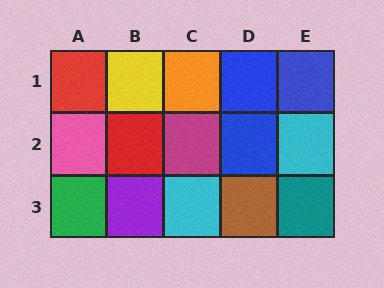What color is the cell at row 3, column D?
Brown.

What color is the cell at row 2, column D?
Blue.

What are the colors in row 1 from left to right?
Red, yellow, orange, blue, blue.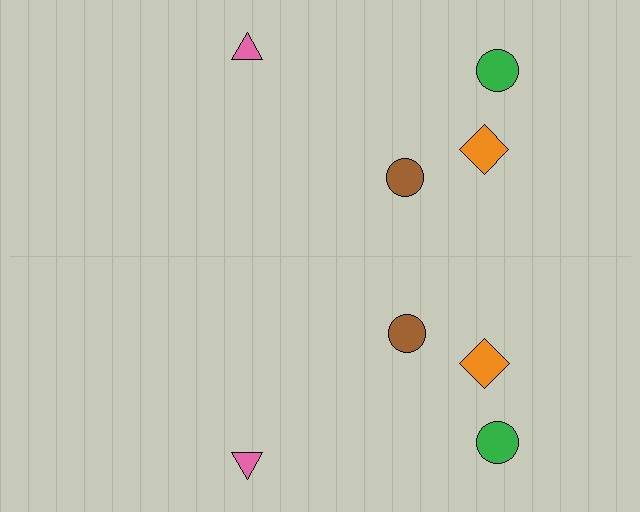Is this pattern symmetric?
Yes, this pattern has bilateral (reflection) symmetry.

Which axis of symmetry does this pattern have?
The pattern has a horizontal axis of symmetry running through the center of the image.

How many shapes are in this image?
There are 8 shapes in this image.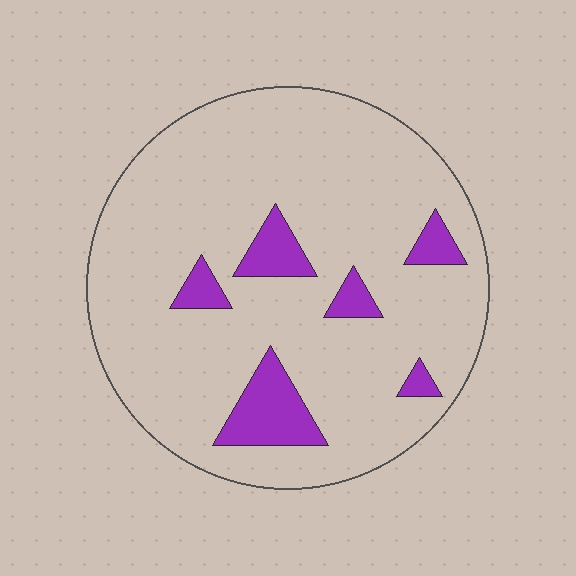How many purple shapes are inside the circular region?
6.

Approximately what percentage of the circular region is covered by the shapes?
Approximately 10%.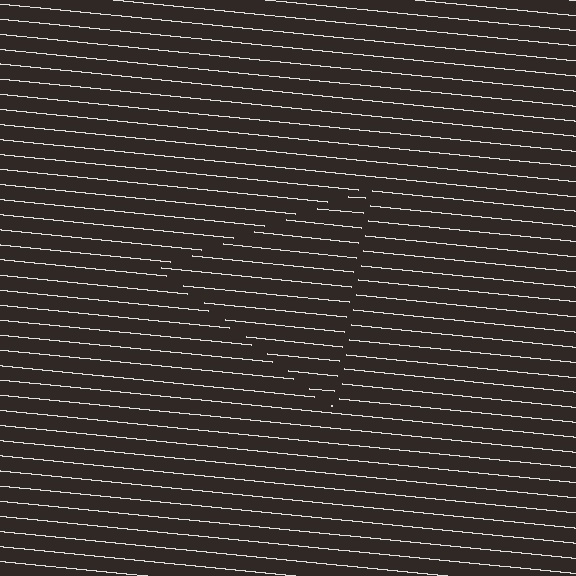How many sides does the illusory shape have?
3 sides — the line-ends trace a triangle.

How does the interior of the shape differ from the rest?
The interior of the shape contains the same grating, shifted by half a period — the contour is defined by the phase discontinuity where line-ends from the inner and outer gratings abut.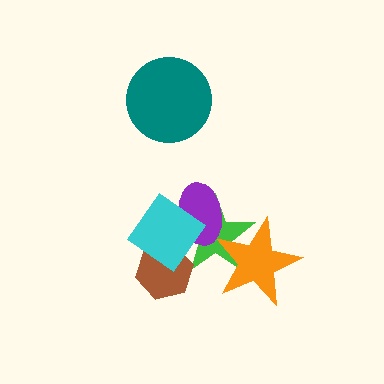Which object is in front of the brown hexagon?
The cyan diamond is in front of the brown hexagon.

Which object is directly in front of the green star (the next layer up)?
The orange star is directly in front of the green star.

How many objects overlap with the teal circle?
0 objects overlap with the teal circle.